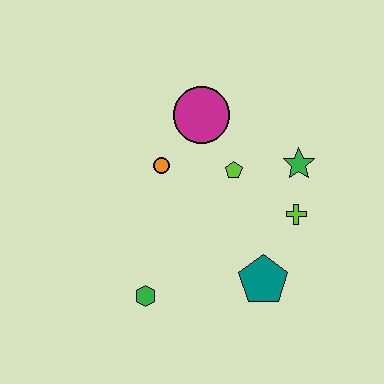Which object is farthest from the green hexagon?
The green star is farthest from the green hexagon.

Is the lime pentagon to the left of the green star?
Yes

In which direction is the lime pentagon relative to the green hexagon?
The lime pentagon is above the green hexagon.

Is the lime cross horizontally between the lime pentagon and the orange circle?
No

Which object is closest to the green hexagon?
The teal pentagon is closest to the green hexagon.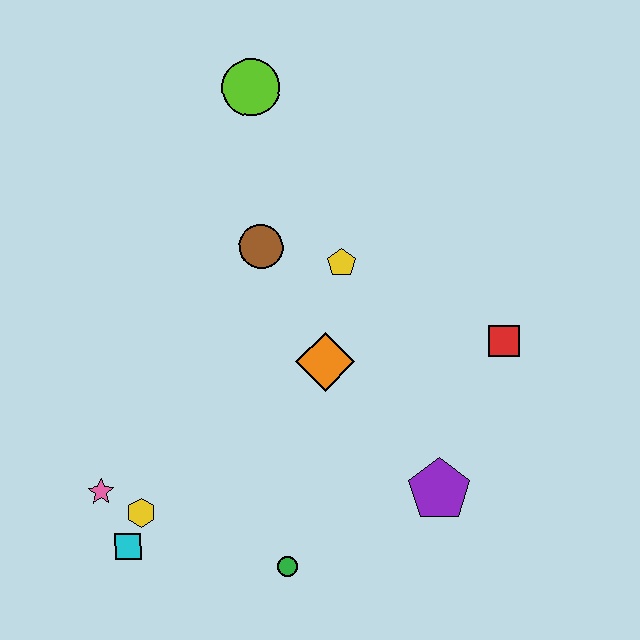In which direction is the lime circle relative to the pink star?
The lime circle is above the pink star.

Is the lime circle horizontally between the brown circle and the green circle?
No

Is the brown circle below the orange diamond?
No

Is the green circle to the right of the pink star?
Yes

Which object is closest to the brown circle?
The yellow pentagon is closest to the brown circle.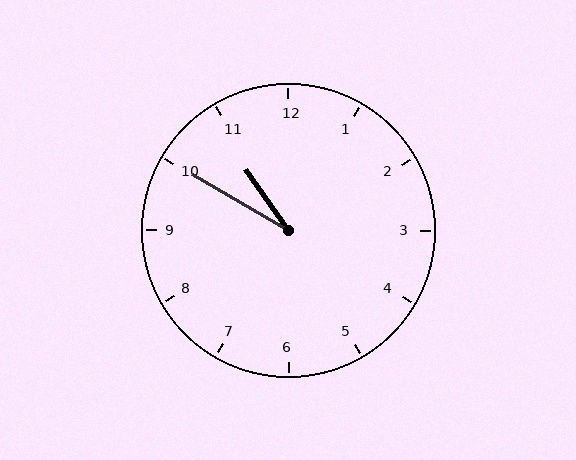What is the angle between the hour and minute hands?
Approximately 25 degrees.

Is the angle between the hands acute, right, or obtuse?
It is acute.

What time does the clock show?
10:50.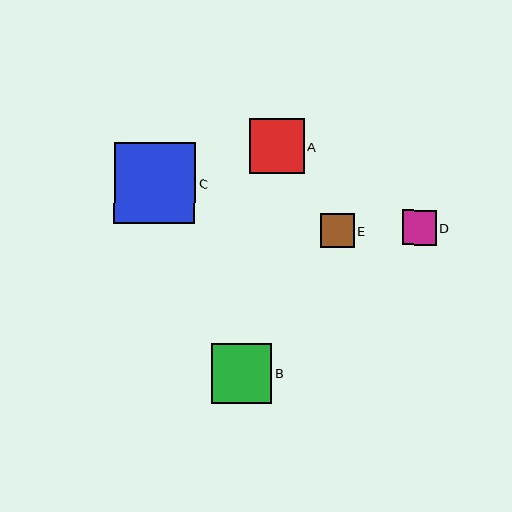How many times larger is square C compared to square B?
Square C is approximately 1.3 times the size of square B.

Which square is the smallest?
Square E is the smallest with a size of approximately 34 pixels.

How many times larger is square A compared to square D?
Square A is approximately 1.6 times the size of square D.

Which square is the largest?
Square C is the largest with a size of approximately 81 pixels.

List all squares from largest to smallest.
From largest to smallest: C, B, A, D, E.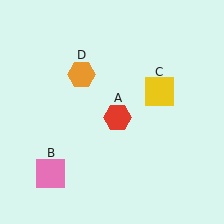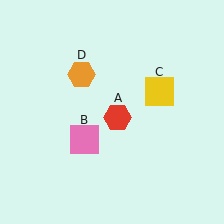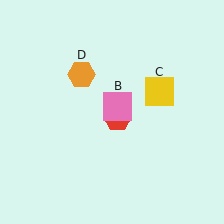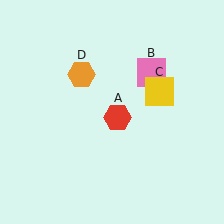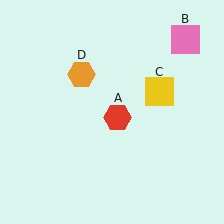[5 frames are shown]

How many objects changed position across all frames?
1 object changed position: pink square (object B).